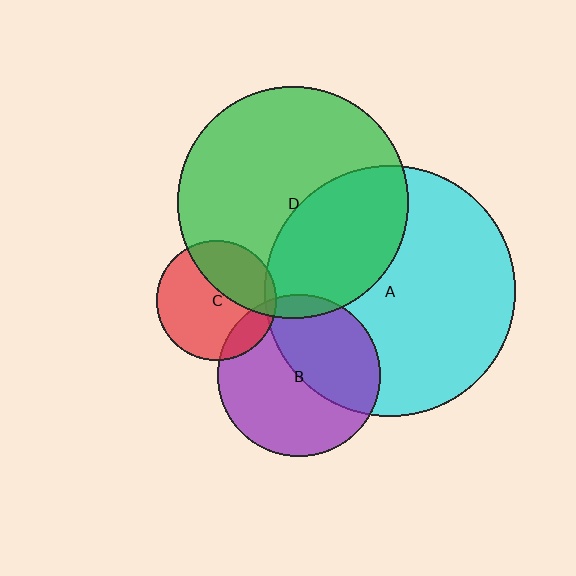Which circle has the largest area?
Circle A (cyan).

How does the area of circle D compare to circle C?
Approximately 3.7 times.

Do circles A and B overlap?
Yes.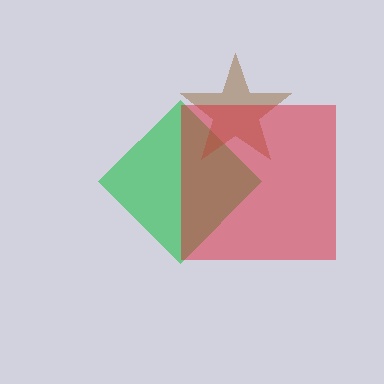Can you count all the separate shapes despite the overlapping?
Yes, there are 3 separate shapes.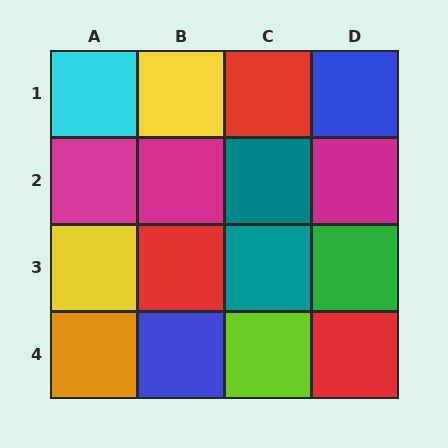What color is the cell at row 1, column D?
Blue.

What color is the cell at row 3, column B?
Red.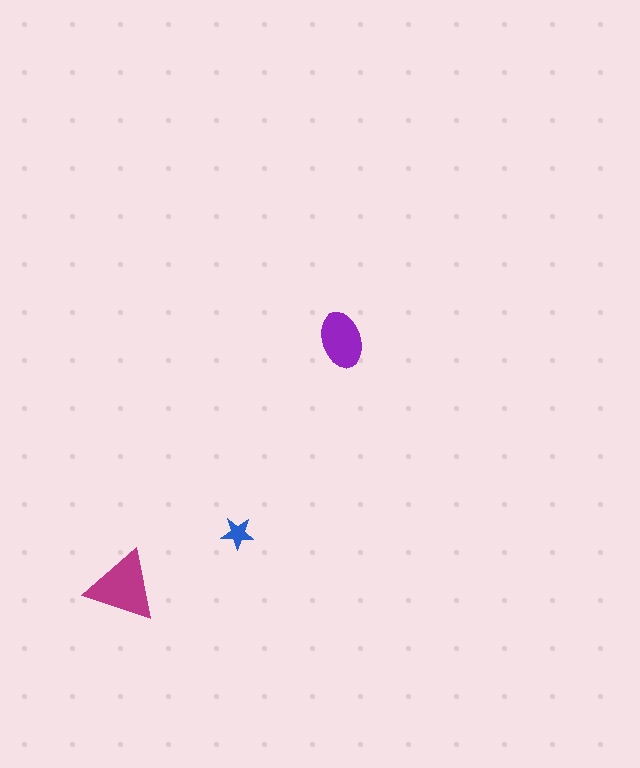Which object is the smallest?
The blue star.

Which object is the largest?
The magenta triangle.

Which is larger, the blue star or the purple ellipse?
The purple ellipse.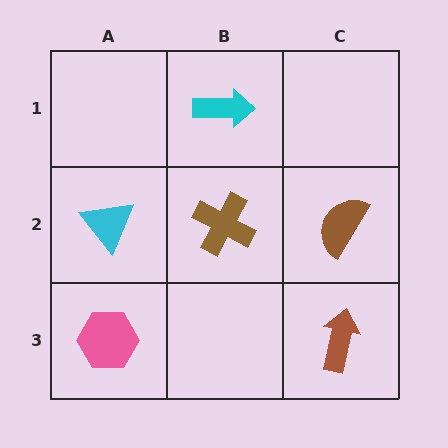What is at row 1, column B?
A cyan arrow.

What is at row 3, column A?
A pink hexagon.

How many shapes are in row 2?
3 shapes.